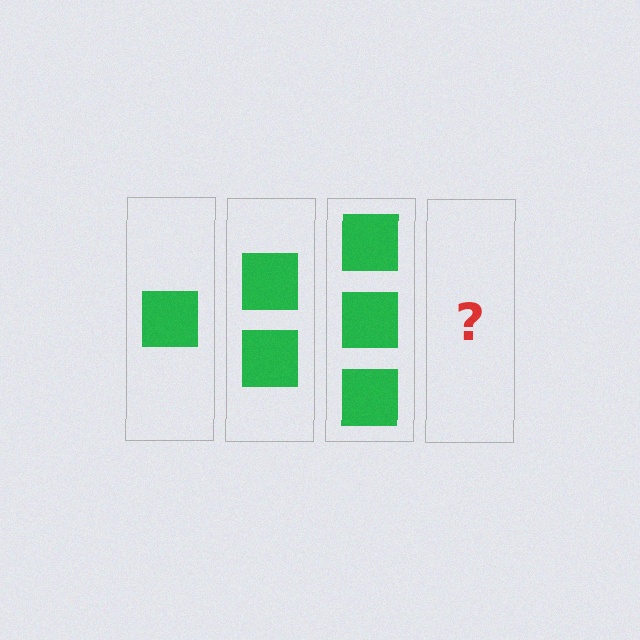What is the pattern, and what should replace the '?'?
The pattern is that each step adds one more square. The '?' should be 4 squares.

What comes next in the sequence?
The next element should be 4 squares.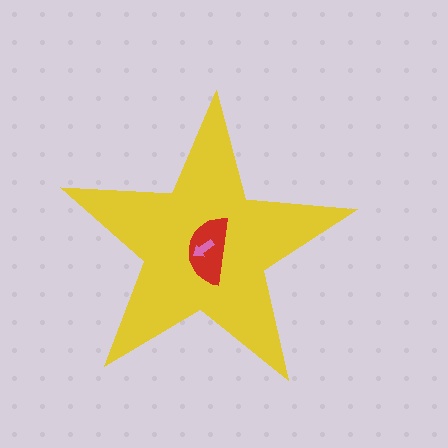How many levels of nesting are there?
3.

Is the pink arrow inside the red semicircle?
Yes.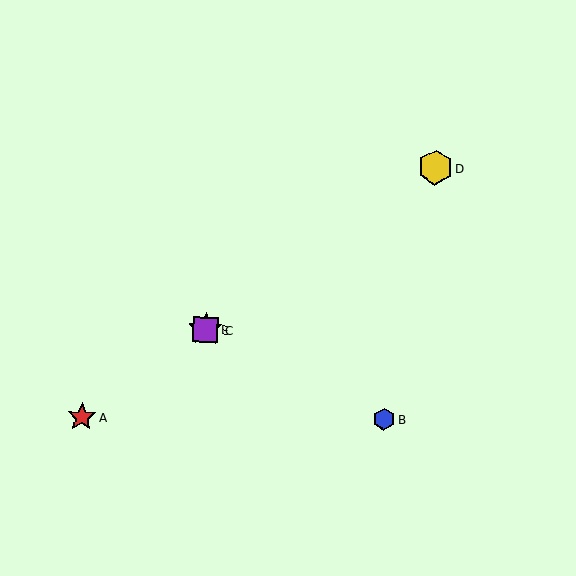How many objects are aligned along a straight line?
4 objects (A, C, D, E) are aligned along a straight line.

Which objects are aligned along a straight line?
Objects A, C, D, E are aligned along a straight line.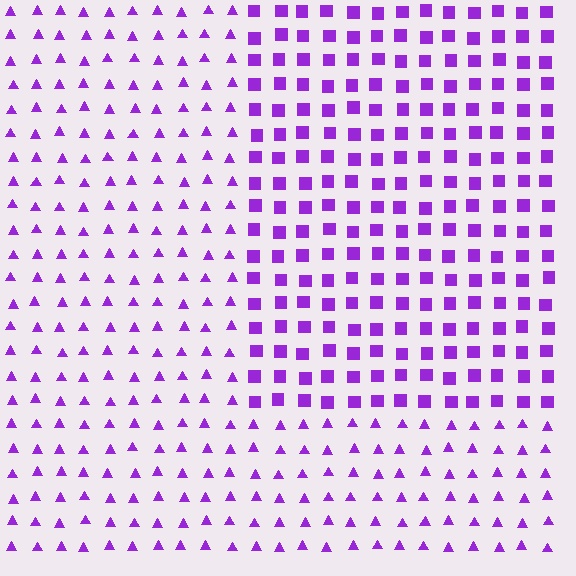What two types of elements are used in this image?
The image uses squares inside the rectangle region and triangles outside it.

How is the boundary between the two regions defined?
The boundary is defined by a change in element shape: squares inside vs. triangles outside. All elements share the same color and spacing.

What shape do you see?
I see a rectangle.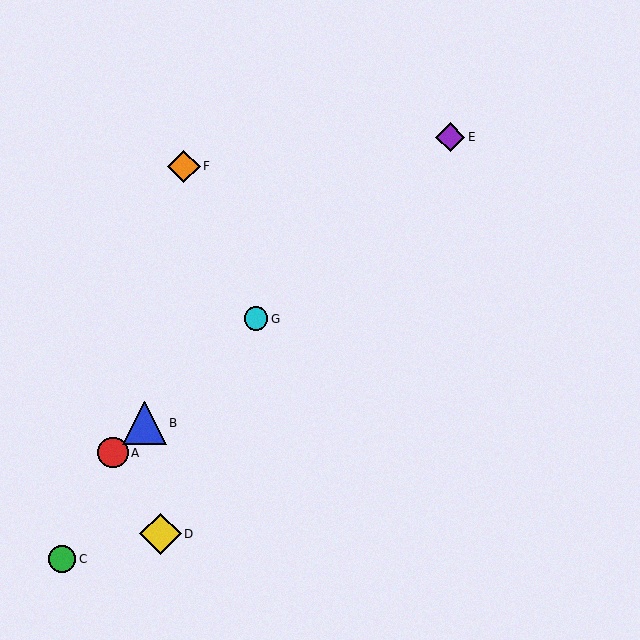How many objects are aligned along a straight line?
4 objects (A, B, E, G) are aligned along a straight line.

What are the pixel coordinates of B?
Object B is at (144, 423).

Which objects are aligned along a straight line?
Objects A, B, E, G are aligned along a straight line.